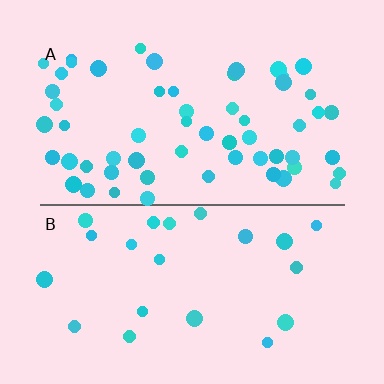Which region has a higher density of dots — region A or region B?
A (the top).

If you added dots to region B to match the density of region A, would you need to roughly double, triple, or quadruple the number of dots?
Approximately triple.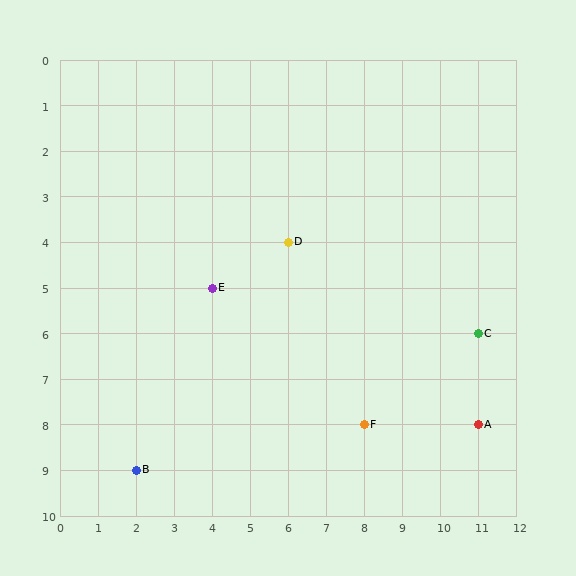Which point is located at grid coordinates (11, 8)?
Point A is at (11, 8).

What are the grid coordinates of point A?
Point A is at grid coordinates (11, 8).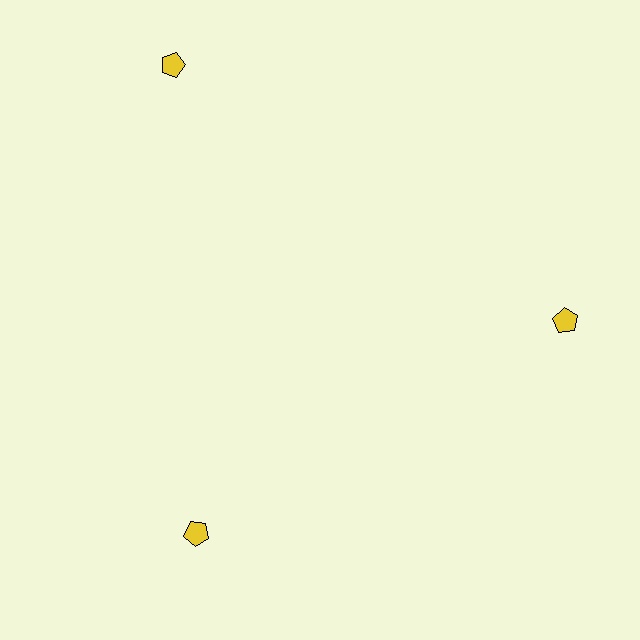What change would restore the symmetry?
The symmetry would be restored by moving it inward, back onto the ring so that all 3 pentagons sit at equal angles and equal distance from the center.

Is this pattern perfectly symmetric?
No. The 3 yellow pentagons are arranged in a ring, but one element near the 11 o'clock position is pushed outward from the center, breaking the 3-fold rotational symmetry.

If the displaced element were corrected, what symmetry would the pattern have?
It would have 3-fold rotational symmetry — the pattern would map onto itself every 120 degrees.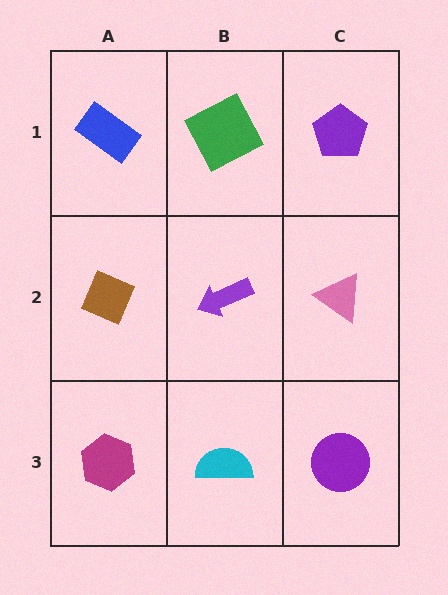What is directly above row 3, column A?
A brown diamond.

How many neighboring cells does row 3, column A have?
2.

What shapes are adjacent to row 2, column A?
A blue rectangle (row 1, column A), a magenta hexagon (row 3, column A), a purple arrow (row 2, column B).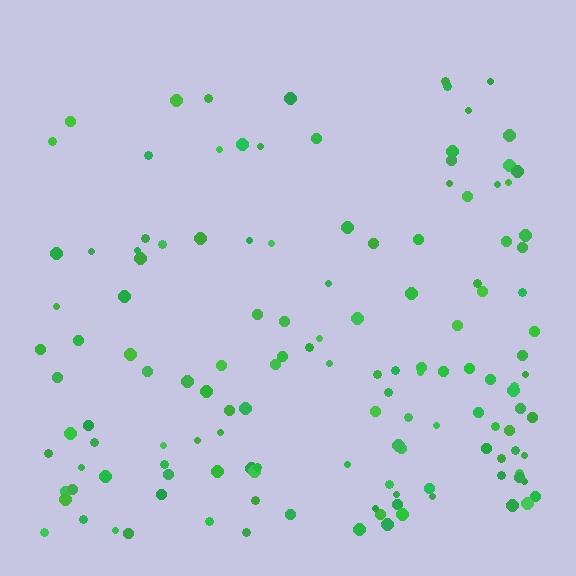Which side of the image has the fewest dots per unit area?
The top.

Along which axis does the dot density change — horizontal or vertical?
Vertical.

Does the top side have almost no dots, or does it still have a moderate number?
Still a moderate number, just noticeably fewer than the bottom.